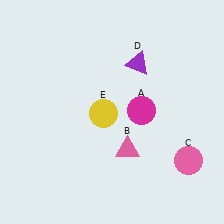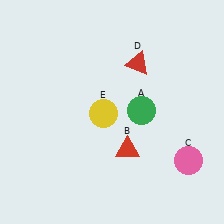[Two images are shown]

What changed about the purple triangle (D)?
In Image 1, D is purple. In Image 2, it changed to red.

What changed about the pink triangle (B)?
In Image 1, B is pink. In Image 2, it changed to red.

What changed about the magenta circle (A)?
In Image 1, A is magenta. In Image 2, it changed to green.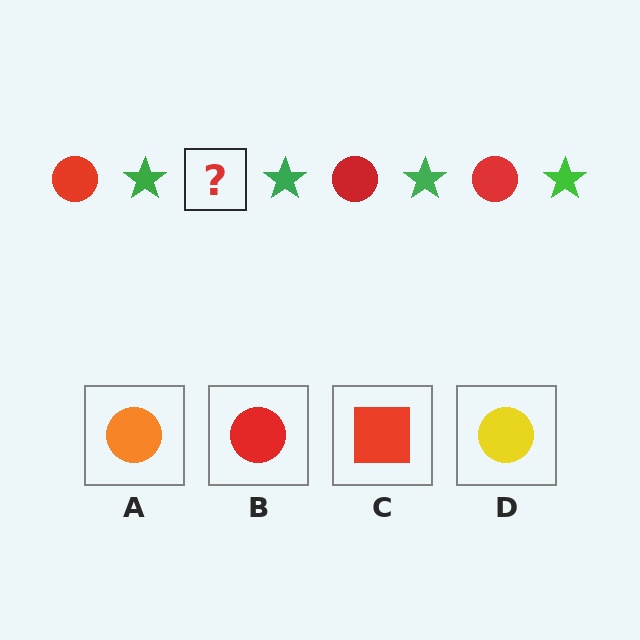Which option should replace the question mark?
Option B.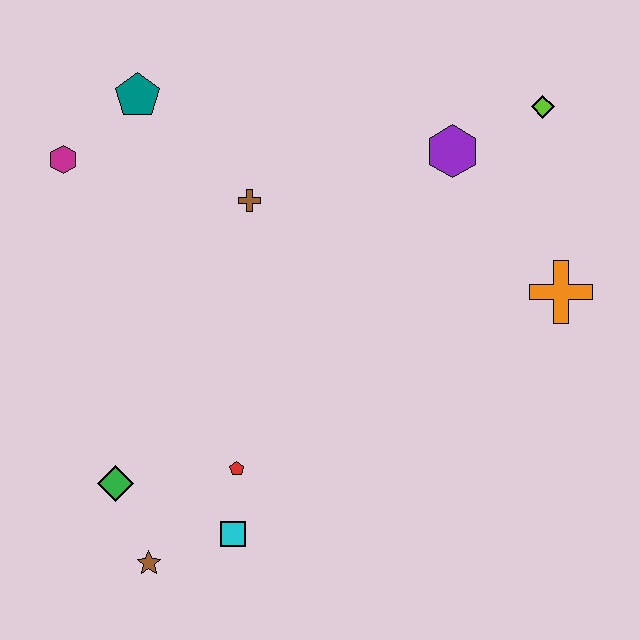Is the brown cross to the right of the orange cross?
No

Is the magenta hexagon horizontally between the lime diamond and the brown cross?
No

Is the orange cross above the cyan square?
Yes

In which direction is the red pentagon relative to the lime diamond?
The red pentagon is below the lime diamond.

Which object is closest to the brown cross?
The teal pentagon is closest to the brown cross.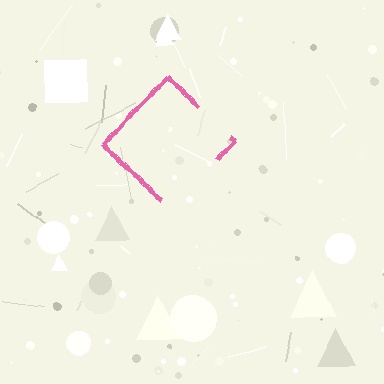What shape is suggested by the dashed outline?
The dashed outline suggests a diamond.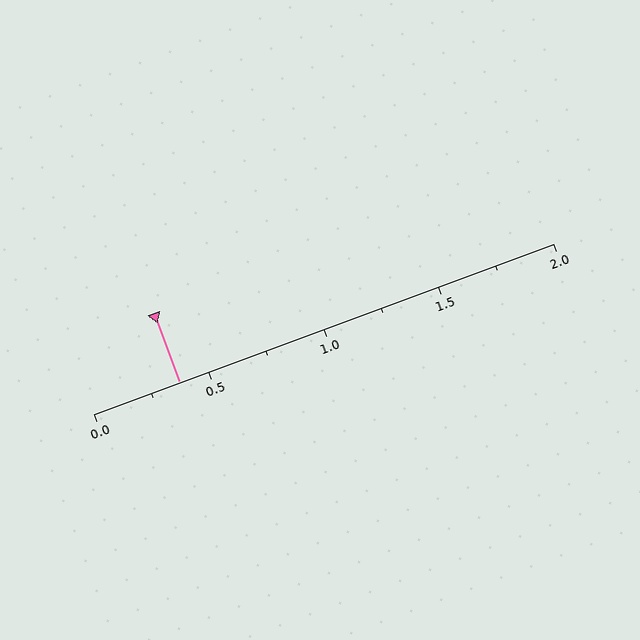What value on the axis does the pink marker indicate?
The marker indicates approximately 0.38.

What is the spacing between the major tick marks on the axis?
The major ticks are spaced 0.5 apart.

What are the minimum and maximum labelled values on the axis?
The axis runs from 0.0 to 2.0.